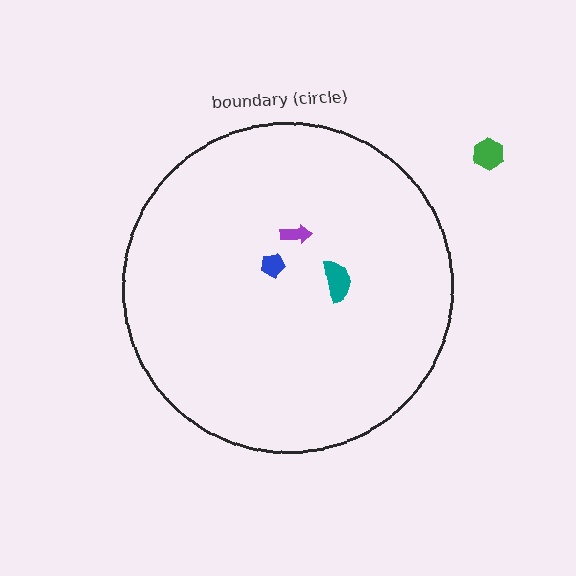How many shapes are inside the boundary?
3 inside, 1 outside.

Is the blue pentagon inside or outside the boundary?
Inside.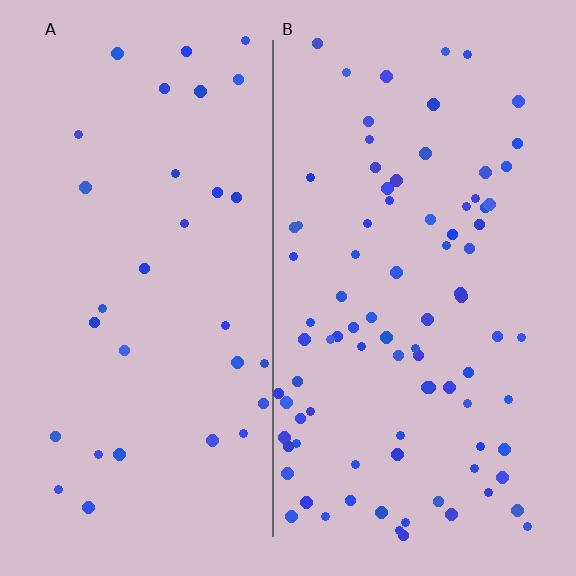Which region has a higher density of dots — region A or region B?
B (the right).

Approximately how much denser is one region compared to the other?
Approximately 2.8× — region B over region A.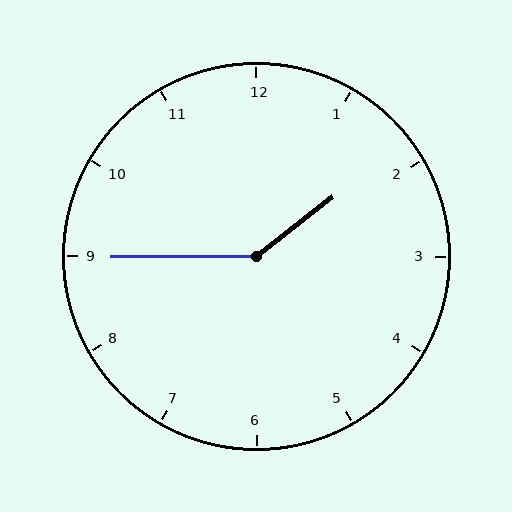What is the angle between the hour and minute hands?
Approximately 142 degrees.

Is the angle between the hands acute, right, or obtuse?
It is obtuse.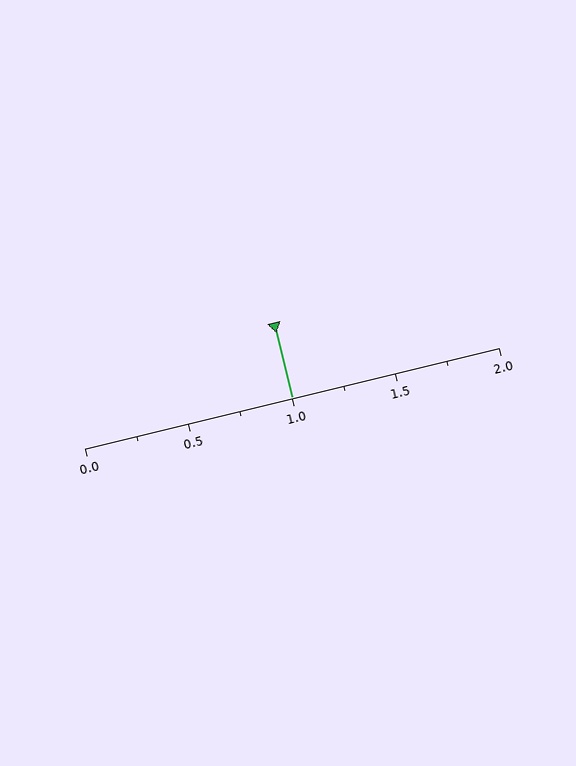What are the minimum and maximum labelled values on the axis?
The axis runs from 0.0 to 2.0.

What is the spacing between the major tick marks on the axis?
The major ticks are spaced 0.5 apart.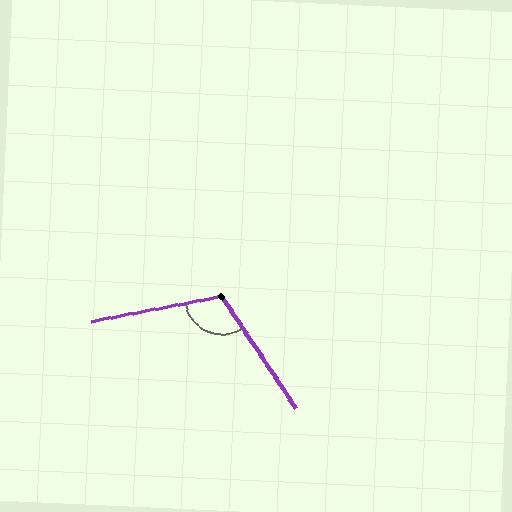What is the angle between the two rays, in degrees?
Approximately 113 degrees.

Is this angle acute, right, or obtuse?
It is obtuse.